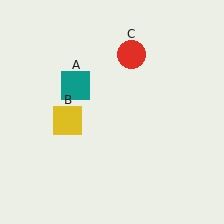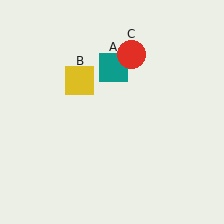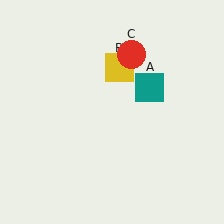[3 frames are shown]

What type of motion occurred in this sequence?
The teal square (object A), yellow square (object B) rotated clockwise around the center of the scene.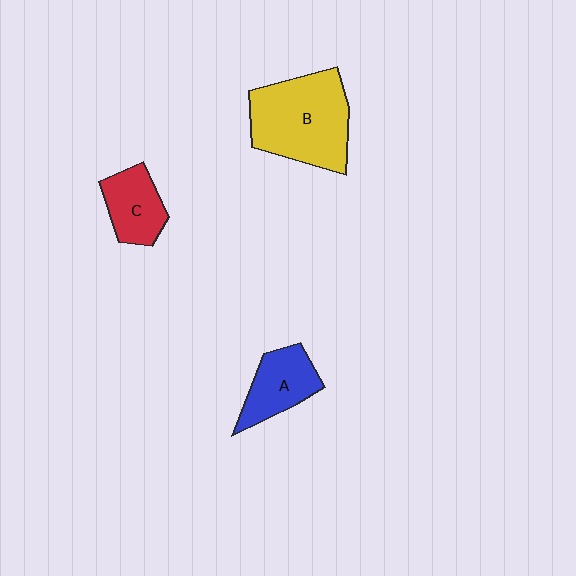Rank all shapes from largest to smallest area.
From largest to smallest: B (yellow), A (blue), C (red).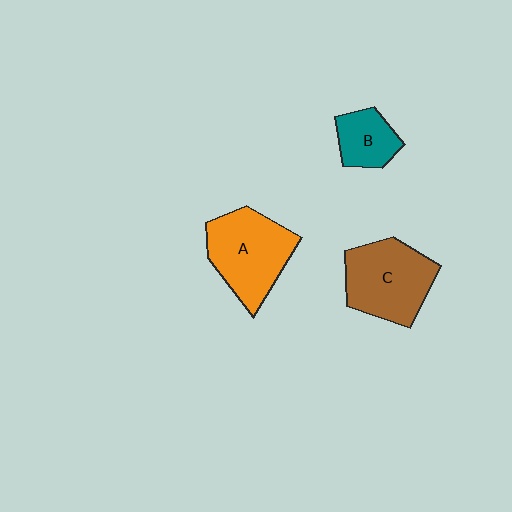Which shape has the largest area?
Shape A (orange).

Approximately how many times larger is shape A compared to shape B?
Approximately 2.0 times.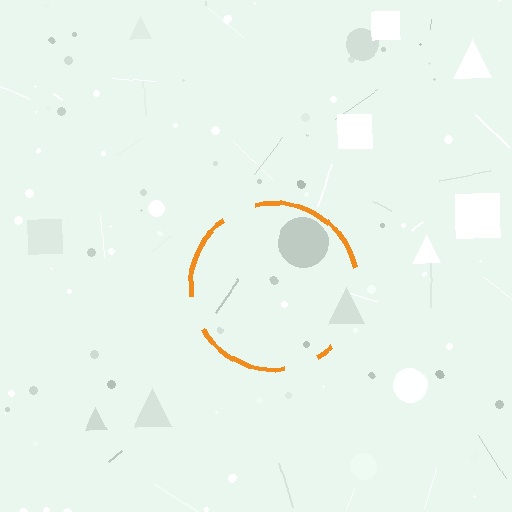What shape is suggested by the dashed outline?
The dashed outline suggests a circle.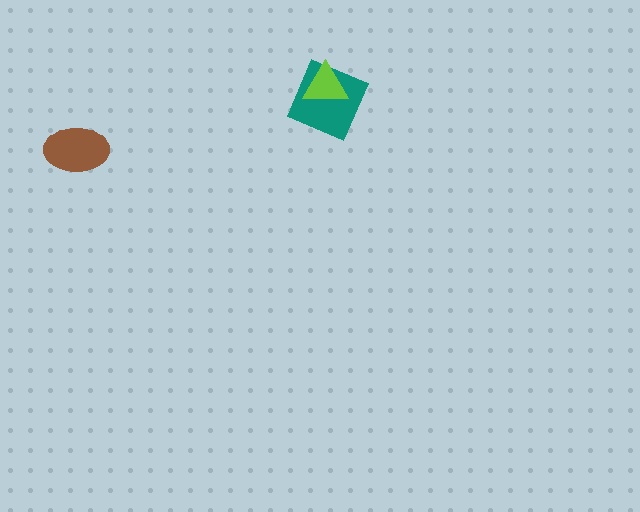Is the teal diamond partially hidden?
Yes, it is partially covered by another shape.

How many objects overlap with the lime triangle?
1 object overlaps with the lime triangle.